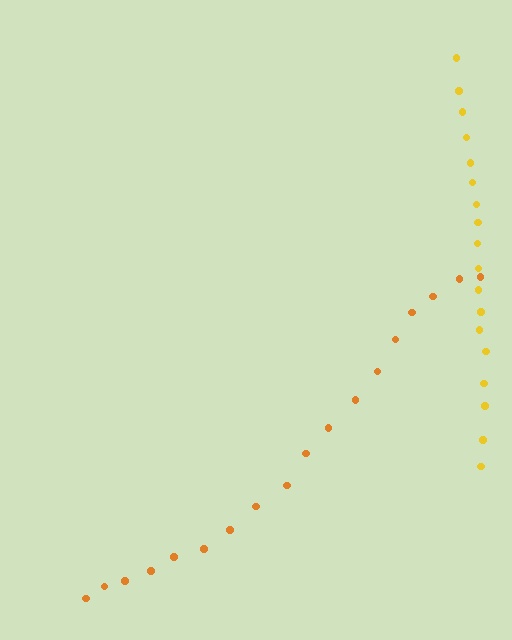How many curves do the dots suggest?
There are 2 distinct paths.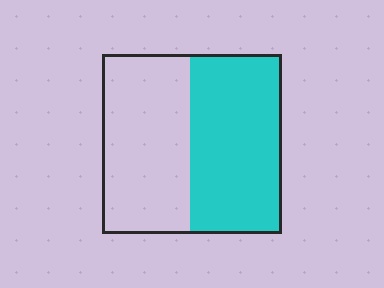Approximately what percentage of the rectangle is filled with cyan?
Approximately 50%.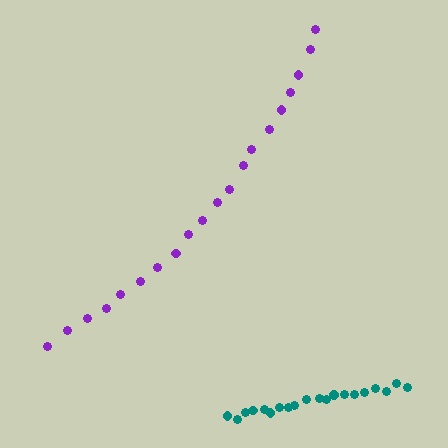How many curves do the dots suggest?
There are 2 distinct paths.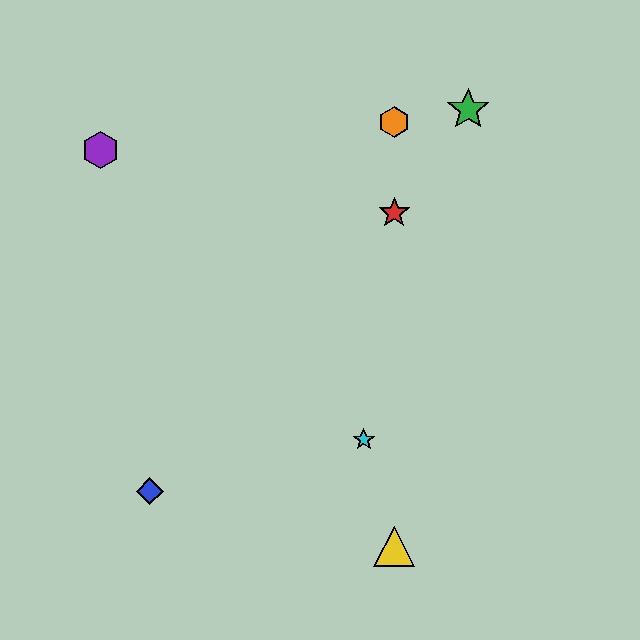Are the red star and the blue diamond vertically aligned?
No, the red star is at x≈394 and the blue diamond is at x≈150.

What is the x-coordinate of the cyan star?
The cyan star is at x≈364.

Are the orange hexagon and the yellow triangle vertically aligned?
Yes, both are at x≈394.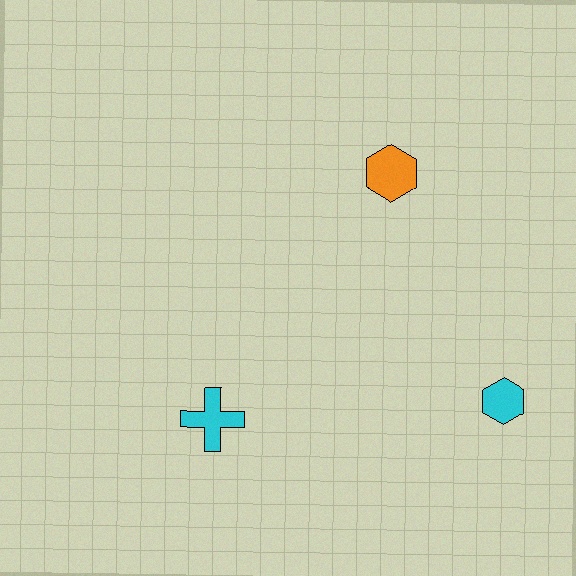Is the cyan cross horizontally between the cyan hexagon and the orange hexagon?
No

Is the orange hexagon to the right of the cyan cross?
Yes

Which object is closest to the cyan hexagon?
The orange hexagon is closest to the cyan hexagon.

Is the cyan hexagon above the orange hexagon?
No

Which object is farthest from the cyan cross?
The orange hexagon is farthest from the cyan cross.